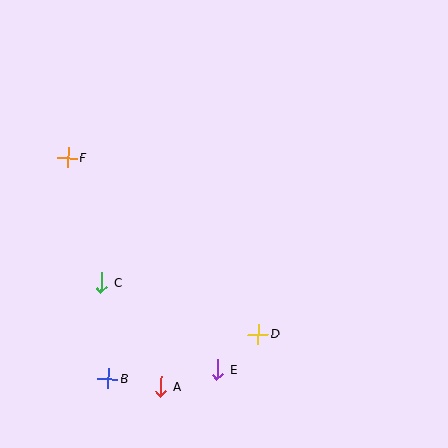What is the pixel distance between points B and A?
The distance between B and A is 53 pixels.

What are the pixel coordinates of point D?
Point D is at (258, 334).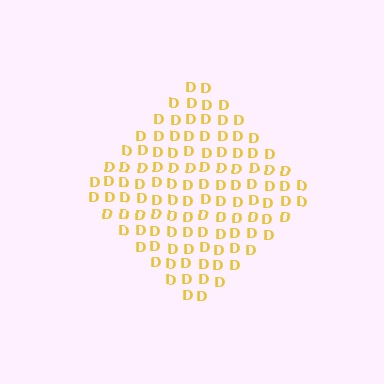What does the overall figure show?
The overall figure shows a diamond.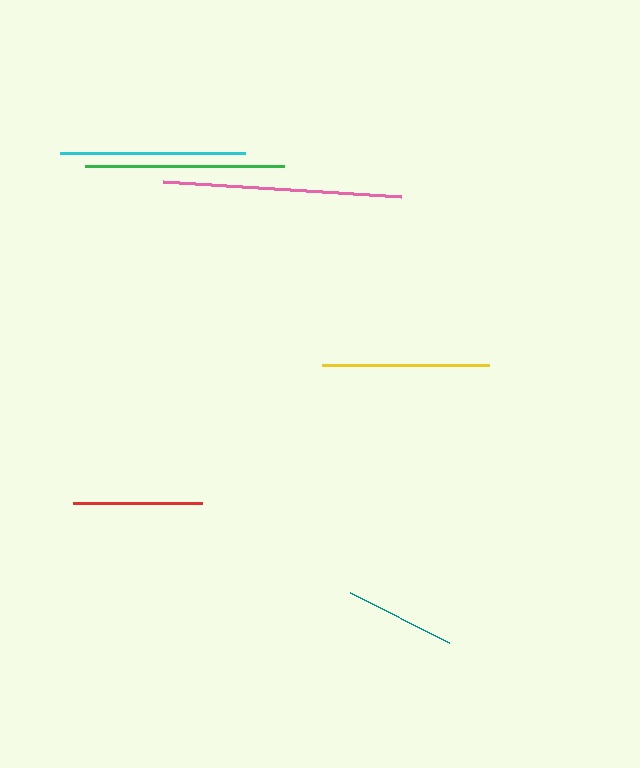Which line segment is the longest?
The pink line is the longest at approximately 238 pixels.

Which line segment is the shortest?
The teal line is the shortest at approximately 111 pixels.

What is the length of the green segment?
The green segment is approximately 199 pixels long.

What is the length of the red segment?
The red segment is approximately 129 pixels long.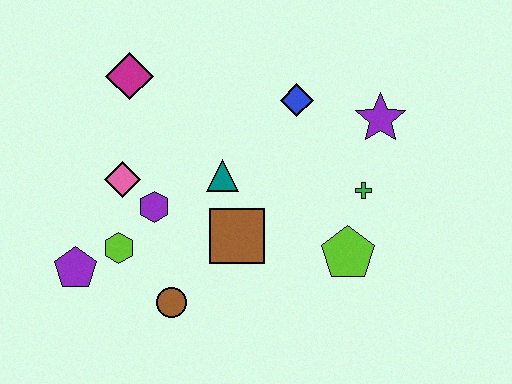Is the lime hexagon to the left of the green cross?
Yes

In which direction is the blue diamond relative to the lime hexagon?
The blue diamond is to the right of the lime hexagon.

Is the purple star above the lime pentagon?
Yes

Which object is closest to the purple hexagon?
The pink diamond is closest to the purple hexagon.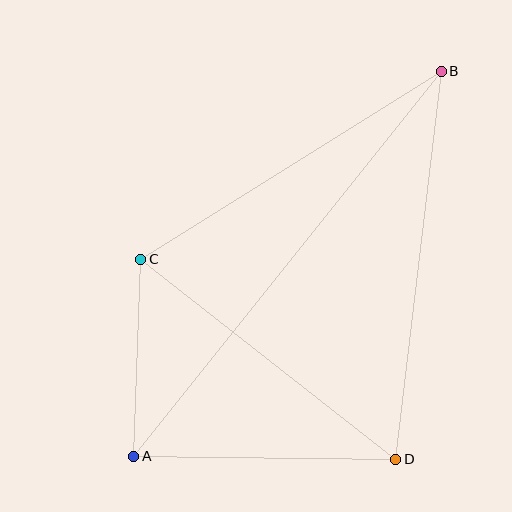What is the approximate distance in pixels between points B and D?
The distance between B and D is approximately 391 pixels.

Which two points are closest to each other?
Points A and C are closest to each other.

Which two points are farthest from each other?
Points A and B are farthest from each other.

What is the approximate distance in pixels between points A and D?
The distance between A and D is approximately 262 pixels.